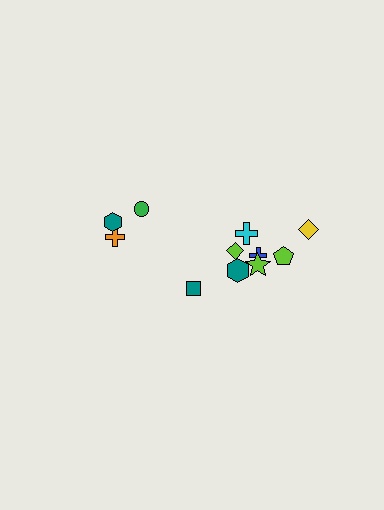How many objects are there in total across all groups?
There are 11 objects.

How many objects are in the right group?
There are 7 objects.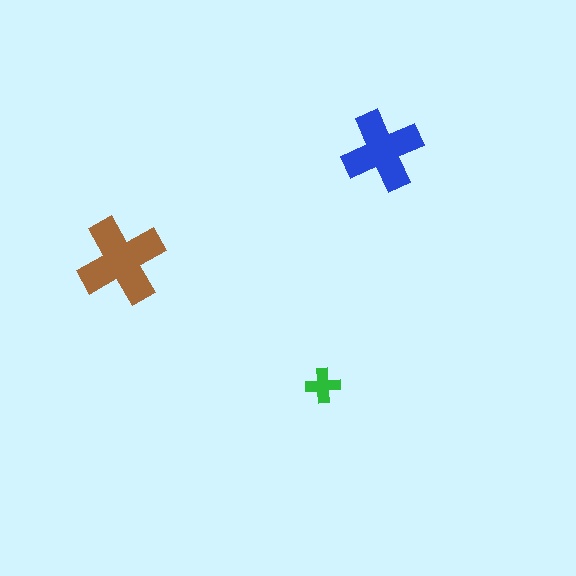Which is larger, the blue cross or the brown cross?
The brown one.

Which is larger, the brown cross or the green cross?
The brown one.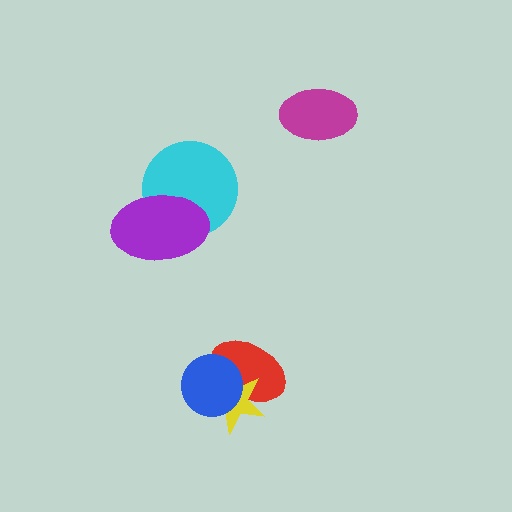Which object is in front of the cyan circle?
The purple ellipse is in front of the cyan circle.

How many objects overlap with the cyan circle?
1 object overlaps with the cyan circle.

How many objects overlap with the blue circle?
2 objects overlap with the blue circle.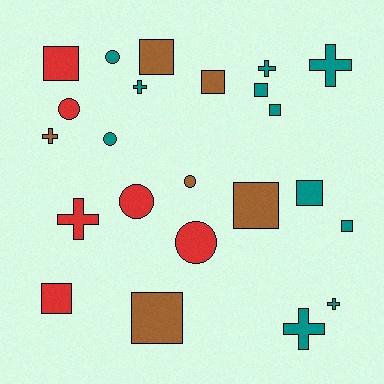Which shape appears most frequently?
Square, with 10 objects.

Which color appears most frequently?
Teal, with 11 objects.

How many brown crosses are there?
There is 1 brown cross.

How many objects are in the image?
There are 23 objects.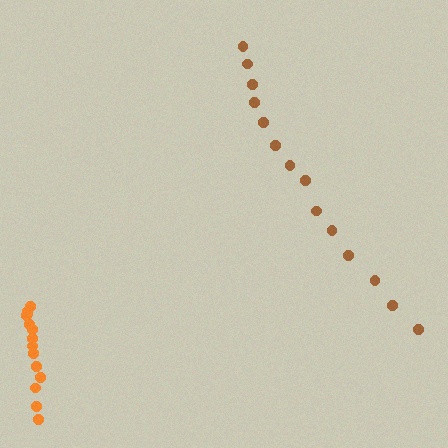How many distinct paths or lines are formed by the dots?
There are 2 distinct paths.